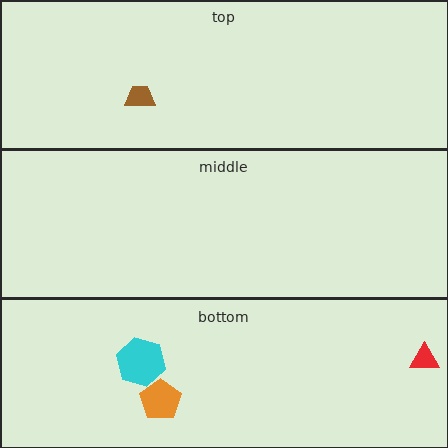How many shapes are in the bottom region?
3.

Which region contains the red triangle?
The bottom region.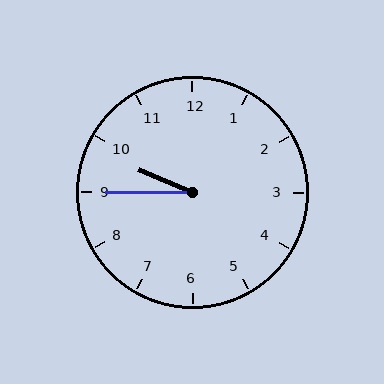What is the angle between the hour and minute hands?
Approximately 22 degrees.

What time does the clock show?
9:45.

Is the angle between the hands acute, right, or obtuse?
It is acute.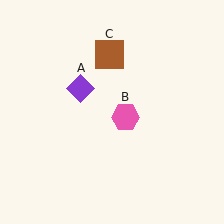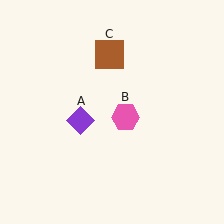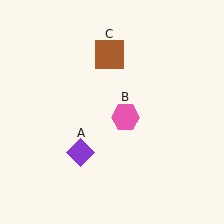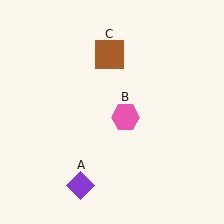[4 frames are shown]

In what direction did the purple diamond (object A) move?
The purple diamond (object A) moved down.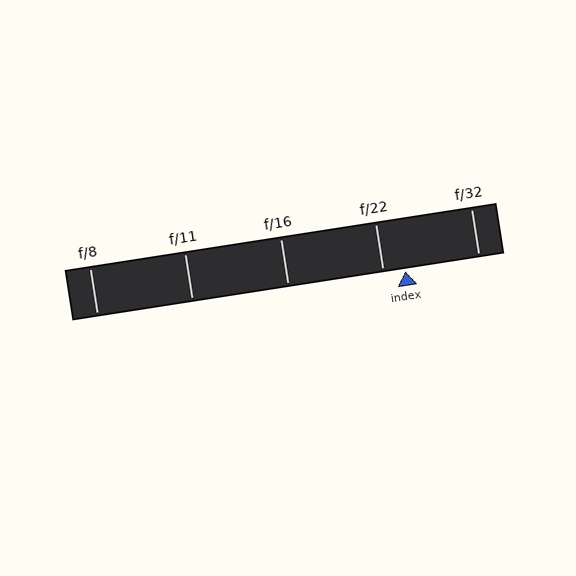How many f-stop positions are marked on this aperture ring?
There are 5 f-stop positions marked.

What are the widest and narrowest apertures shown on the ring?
The widest aperture shown is f/8 and the narrowest is f/32.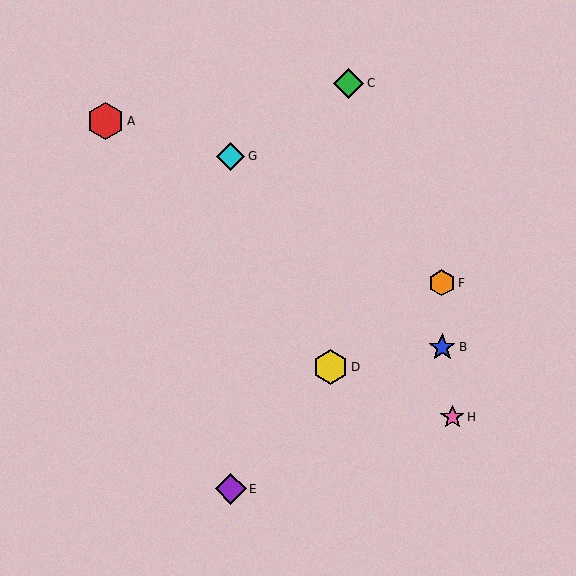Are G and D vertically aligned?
No, G is at x≈231 and D is at x≈330.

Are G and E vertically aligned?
Yes, both are at x≈231.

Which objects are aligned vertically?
Objects E, G are aligned vertically.